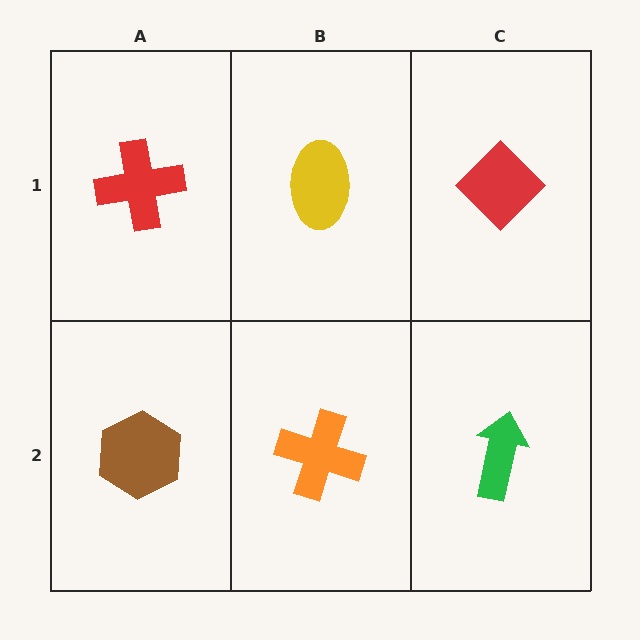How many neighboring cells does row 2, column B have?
3.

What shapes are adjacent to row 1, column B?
An orange cross (row 2, column B), a red cross (row 1, column A), a red diamond (row 1, column C).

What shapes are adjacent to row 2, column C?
A red diamond (row 1, column C), an orange cross (row 2, column B).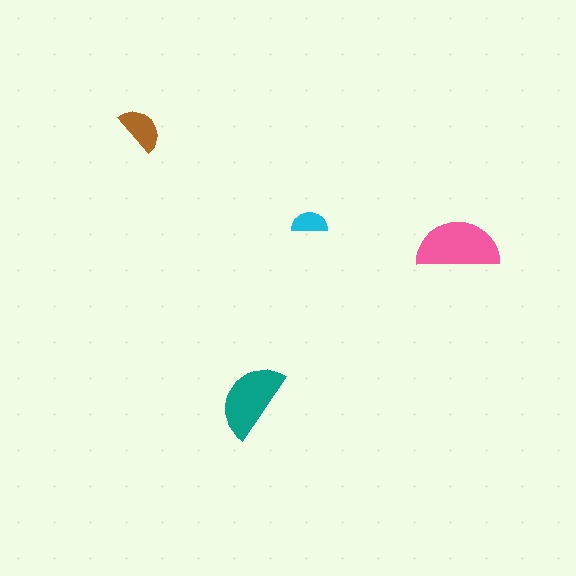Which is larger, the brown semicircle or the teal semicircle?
The teal one.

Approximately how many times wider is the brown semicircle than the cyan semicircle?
About 1.5 times wider.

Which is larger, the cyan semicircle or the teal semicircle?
The teal one.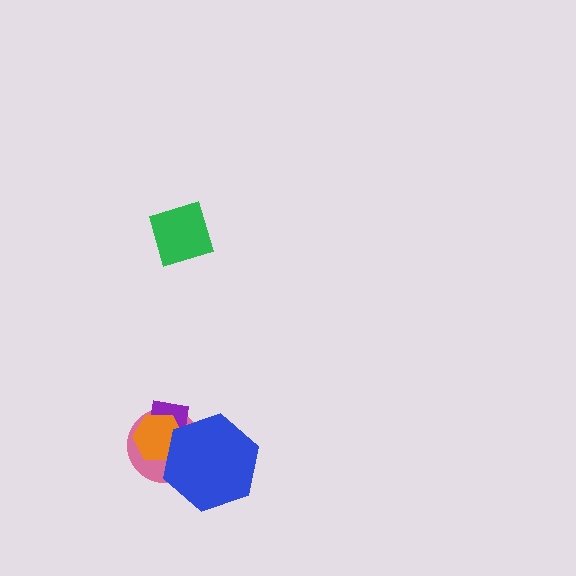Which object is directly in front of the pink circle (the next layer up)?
The purple square is directly in front of the pink circle.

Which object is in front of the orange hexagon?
The blue hexagon is in front of the orange hexagon.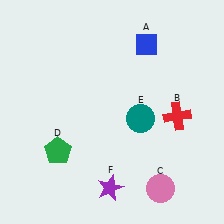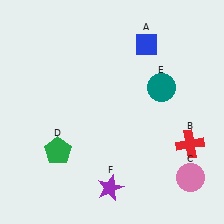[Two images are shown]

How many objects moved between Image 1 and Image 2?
3 objects moved between the two images.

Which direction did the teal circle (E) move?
The teal circle (E) moved up.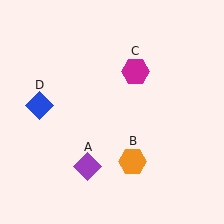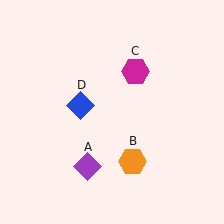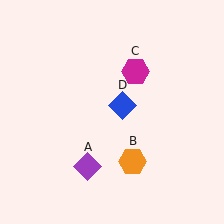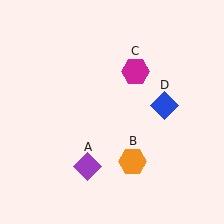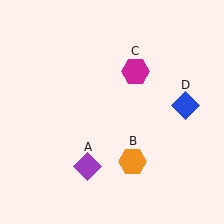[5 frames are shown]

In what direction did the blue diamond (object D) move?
The blue diamond (object D) moved right.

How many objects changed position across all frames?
1 object changed position: blue diamond (object D).